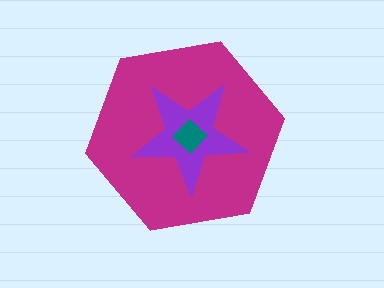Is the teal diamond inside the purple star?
Yes.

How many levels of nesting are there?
3.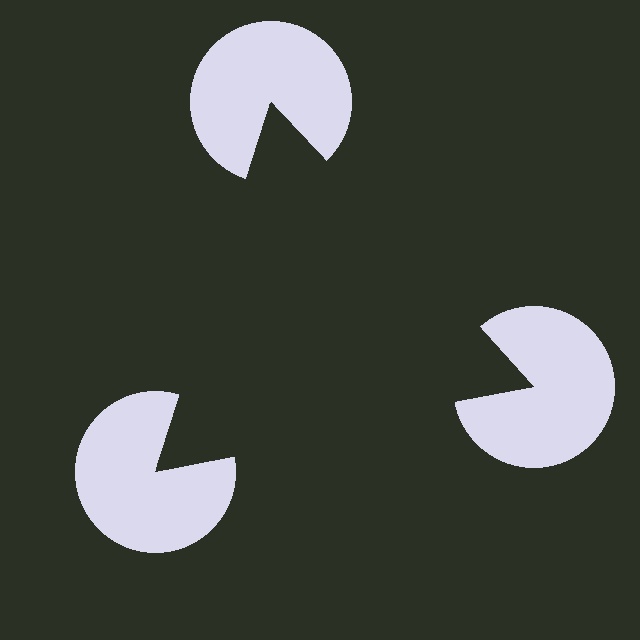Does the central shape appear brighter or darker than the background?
It typically appears slightly darker than the background, even though no actual brightness change is drawn.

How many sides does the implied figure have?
3 sides.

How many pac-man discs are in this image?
There are 3 — one at each vertex of the illusory triangle.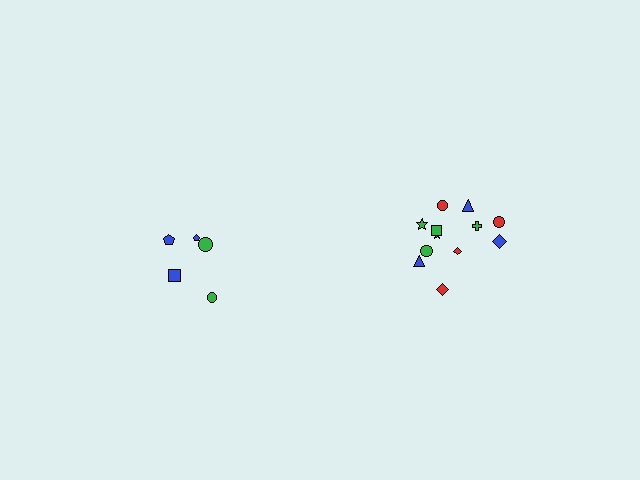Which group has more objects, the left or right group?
The right group.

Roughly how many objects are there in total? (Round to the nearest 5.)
Roughly 15 objects in total.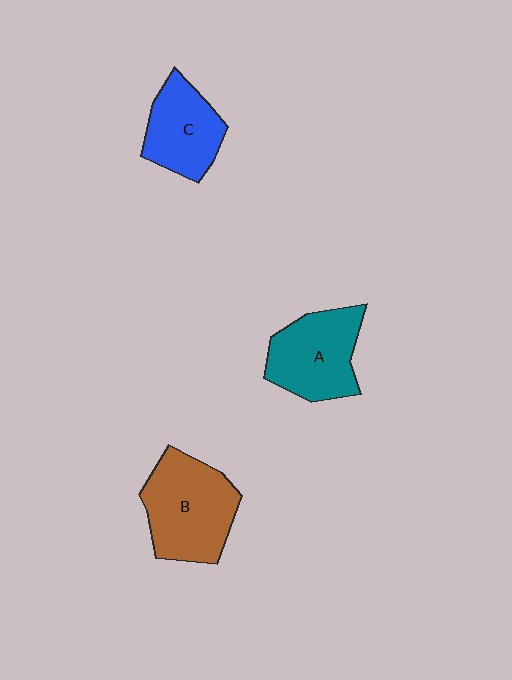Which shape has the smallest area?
Shape C (blue).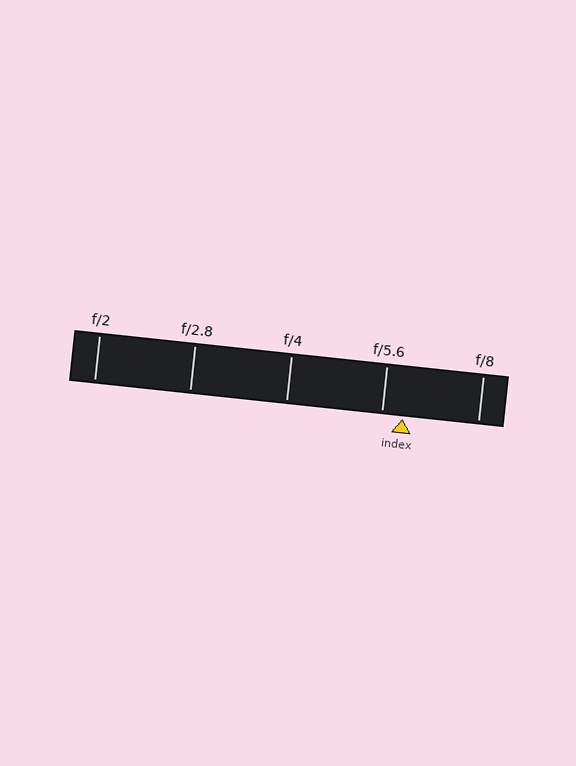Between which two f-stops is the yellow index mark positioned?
The index mark is between f/5.6 and f/8.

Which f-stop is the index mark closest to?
The index mark is closest to f/5.6.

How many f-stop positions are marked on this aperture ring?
There are 5 f-stop positions marked.